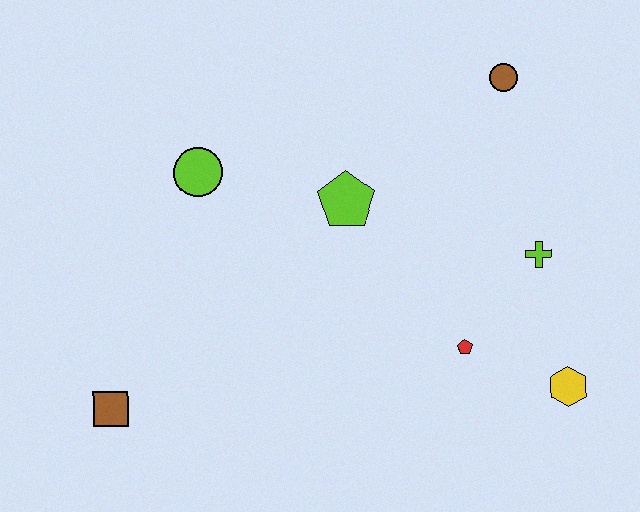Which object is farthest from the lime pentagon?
The brown square is farthest from the lime pentagon.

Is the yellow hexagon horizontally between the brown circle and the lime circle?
No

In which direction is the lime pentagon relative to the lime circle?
The lime pentagon is to the right of the lime circle.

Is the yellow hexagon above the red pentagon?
No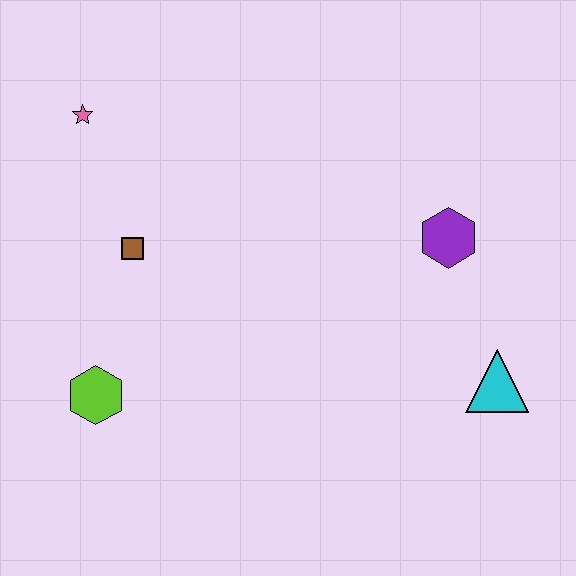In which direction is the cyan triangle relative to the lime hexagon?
The cyan triangle is to the right of the lime hexagon.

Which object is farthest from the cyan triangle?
The pink star is farthest from the cyan triangle.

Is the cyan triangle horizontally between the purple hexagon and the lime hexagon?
No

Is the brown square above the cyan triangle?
Yes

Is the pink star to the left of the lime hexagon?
Yes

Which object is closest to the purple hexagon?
The cyan triangle is closest to the purple hexagon.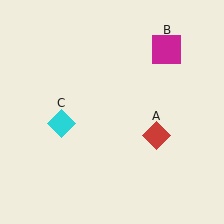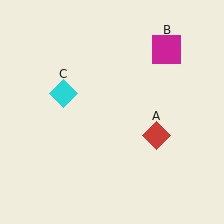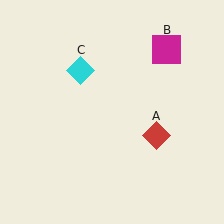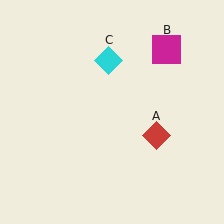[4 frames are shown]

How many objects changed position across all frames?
1 object changed position: cyan diamond (object C).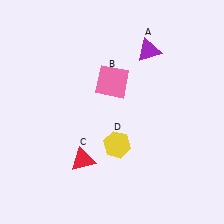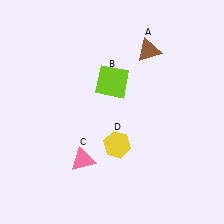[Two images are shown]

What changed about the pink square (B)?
In Image 1, B is pink. In Image 2, it changed to lime.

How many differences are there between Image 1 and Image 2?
There are 3 differences between the two images.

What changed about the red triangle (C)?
In Image 1, C is red. In Image 2, it changed to pink.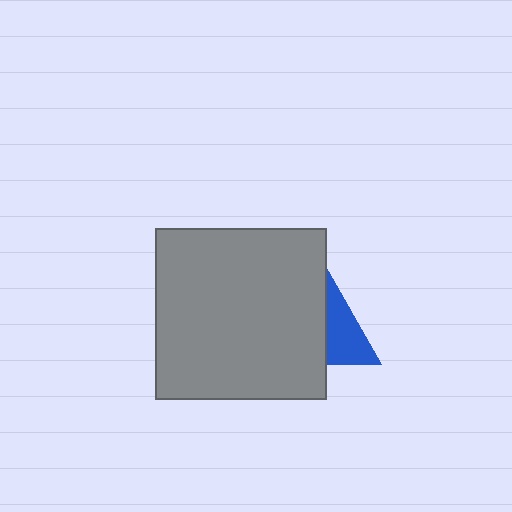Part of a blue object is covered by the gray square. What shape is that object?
It is a triangle.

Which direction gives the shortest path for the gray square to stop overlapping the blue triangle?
Moving left gives the shortest separation.